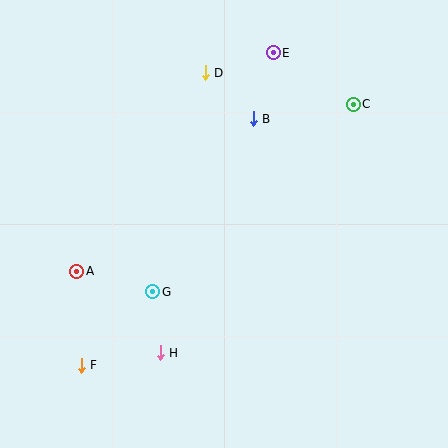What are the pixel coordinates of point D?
Point D is at (205, 73).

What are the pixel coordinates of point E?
Point E is at (273, 53).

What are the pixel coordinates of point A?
Point A is at (77, 271).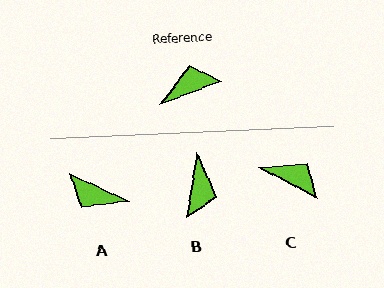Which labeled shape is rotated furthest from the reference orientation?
A, about 134 degrees away.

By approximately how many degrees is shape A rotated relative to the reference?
Approximately 134 degrees counter-clockwise.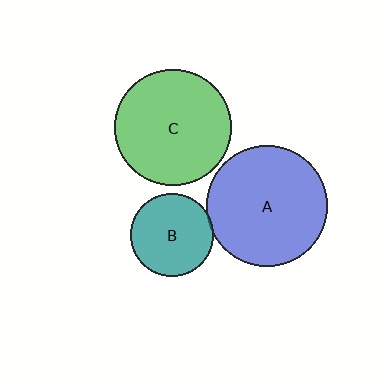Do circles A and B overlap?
Yes.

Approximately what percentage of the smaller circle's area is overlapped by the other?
Approximately 5%.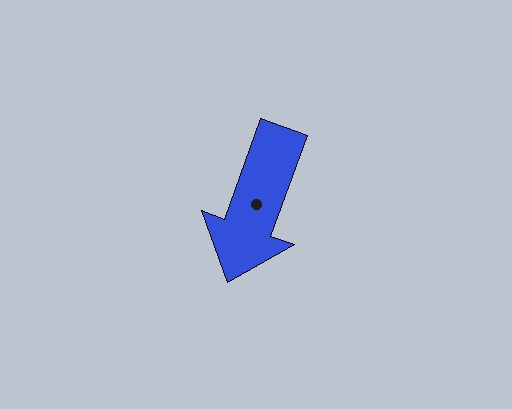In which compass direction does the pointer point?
South.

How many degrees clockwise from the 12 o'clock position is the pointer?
Approximately 200 degrees.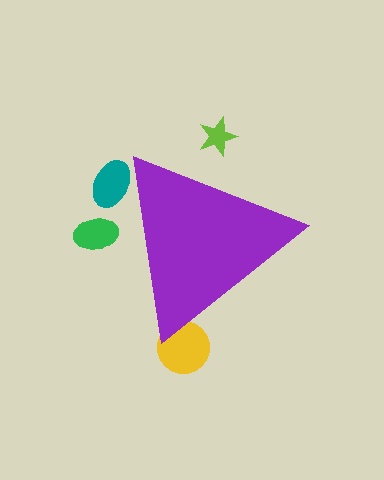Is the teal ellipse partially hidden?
Yes, the teal ellipse is partially hidden behind the purple triangle.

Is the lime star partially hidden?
Yes, the lime star is partially hidden behind the purple triangle.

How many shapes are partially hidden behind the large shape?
4 shapes are partially hidden.